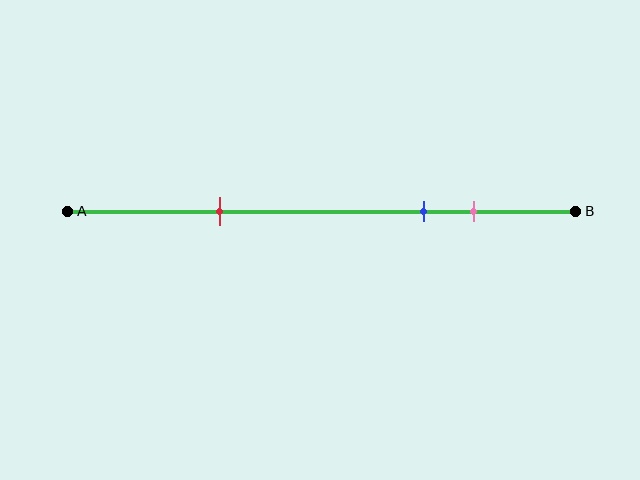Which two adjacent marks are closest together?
The blue and pink marks are the closest adjacent pair.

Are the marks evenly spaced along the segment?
No, the marks are not evenly spaced.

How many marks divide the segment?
There are 3 marks dividing the segment.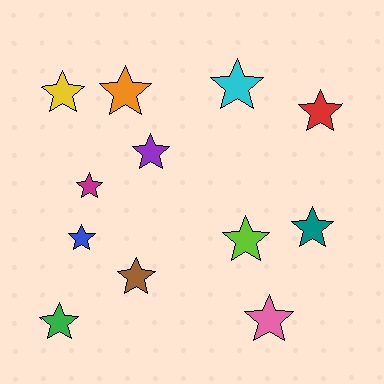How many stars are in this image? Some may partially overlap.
There are 12 stars.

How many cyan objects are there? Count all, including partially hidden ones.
There is 1 cyan object.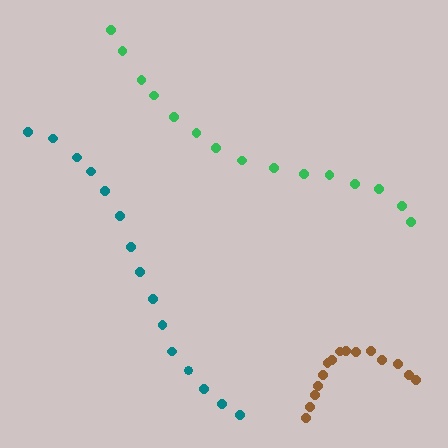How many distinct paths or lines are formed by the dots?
There are 3 distinct paths.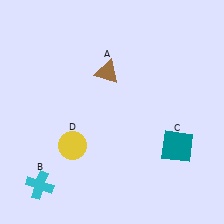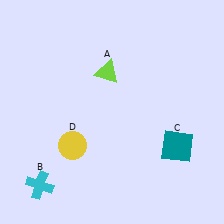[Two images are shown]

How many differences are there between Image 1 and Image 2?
There is 1 difference between the two images.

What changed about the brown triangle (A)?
In Image 1, A is brown. In Image 2, it changed to lime.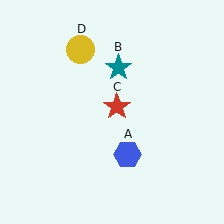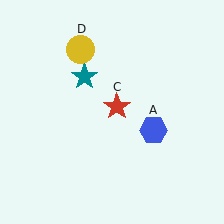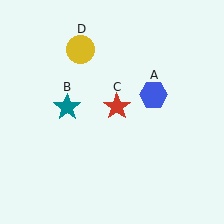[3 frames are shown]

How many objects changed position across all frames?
2 objects changed position: blue hexagon (object A), teal star (object B).